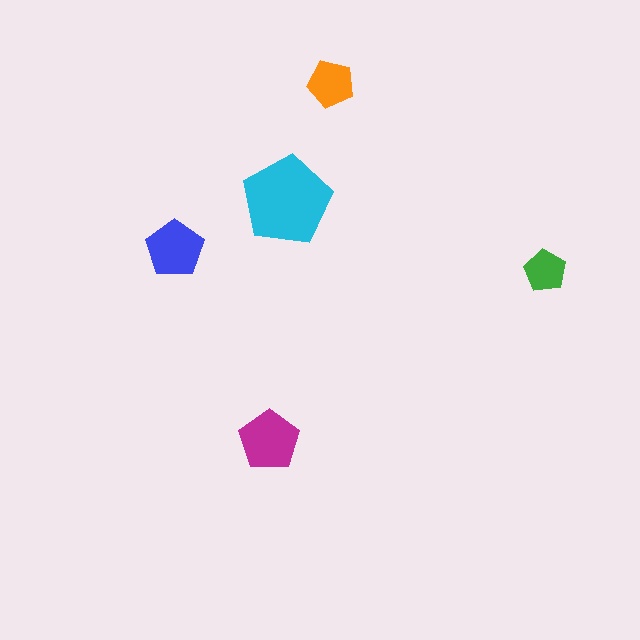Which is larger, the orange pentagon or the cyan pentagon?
The cyan one.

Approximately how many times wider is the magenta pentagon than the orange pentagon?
About 1.5 times wider.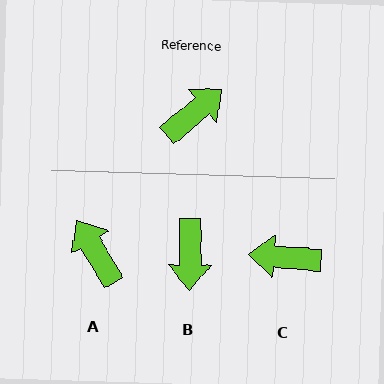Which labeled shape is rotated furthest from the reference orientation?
C, about 135 degrees away.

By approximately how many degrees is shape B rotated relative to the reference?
Approximately 130 degrees clockwise.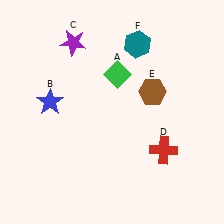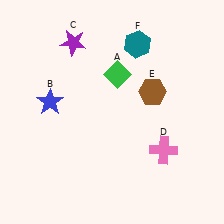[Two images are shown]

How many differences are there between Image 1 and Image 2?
There is 1 difference between the two images.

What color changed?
The cross (D) changed from red in Image 1 to pink in Image 2.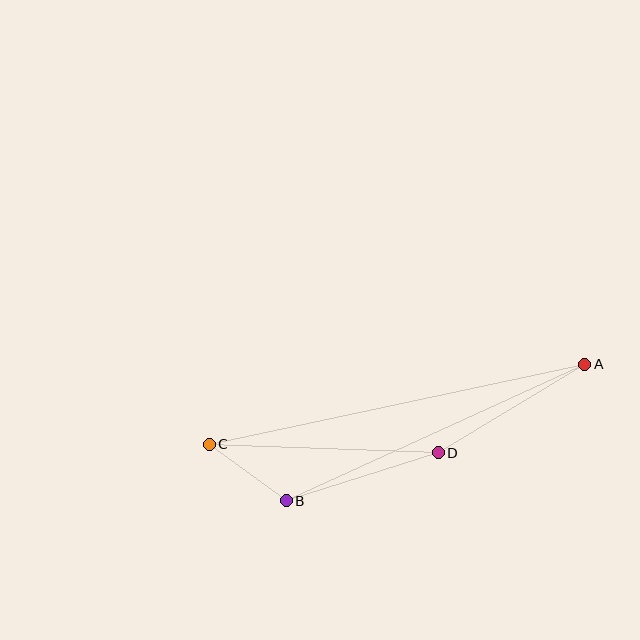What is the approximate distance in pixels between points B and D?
The distance between B and D is approximately 160 pixels.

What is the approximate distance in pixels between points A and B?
The distance between A and B is approximately 328 pixels.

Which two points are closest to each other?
Points B and C are closest to each other.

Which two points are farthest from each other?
Points A and C are farthest from each other.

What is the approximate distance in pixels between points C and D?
The distance between C and D is approximately 229 pixels.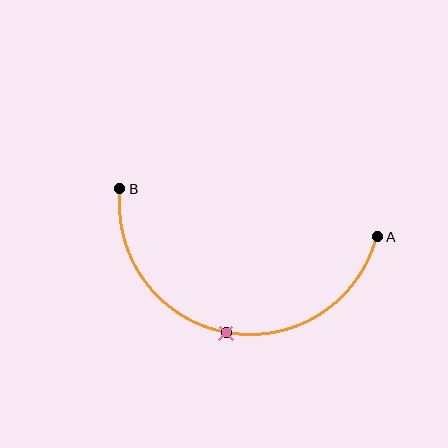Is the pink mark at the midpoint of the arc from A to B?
Yes. The pink mark lies on the arc at equal arc-length from both A and B — it is the arc midpoint.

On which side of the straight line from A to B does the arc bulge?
The arc bulges below the straight line connecting A and B.